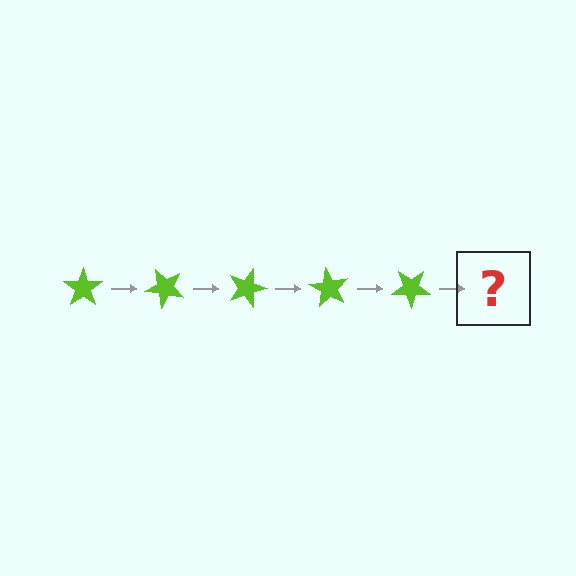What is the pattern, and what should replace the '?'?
The pattern is that the star rotates 45 degrees each step. The '?' should be a lime star rotated 225 degrees.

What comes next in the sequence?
The next element should be a lime star rotated 225 degrees.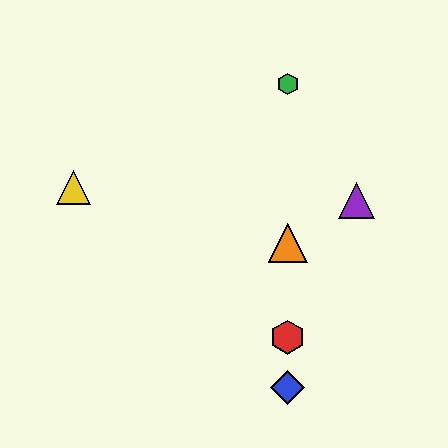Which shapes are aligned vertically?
The red hexagon, the blue diamond, the green hexagon, the orange triangle are aligned vertically.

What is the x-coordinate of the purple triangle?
The purple triangle is at x≈356.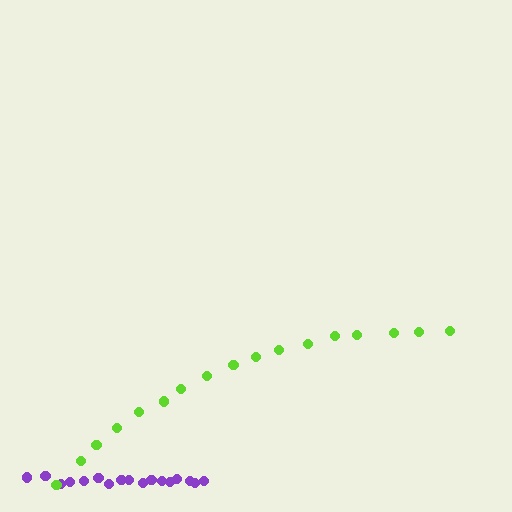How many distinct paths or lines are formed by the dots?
There are 2 distinct paths.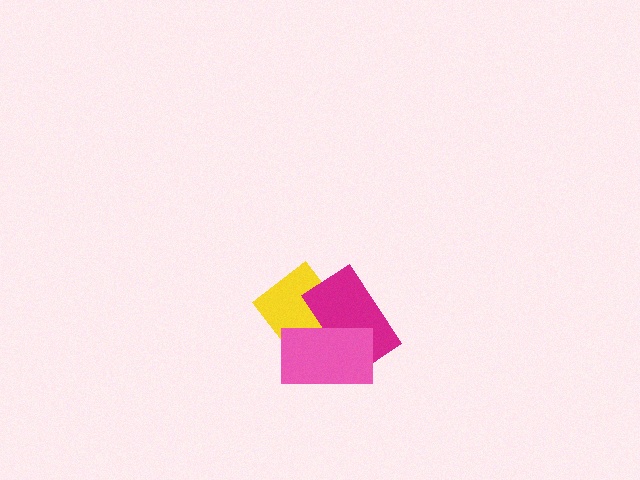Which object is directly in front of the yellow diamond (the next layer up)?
The magenta rectangle is directly in front of the yellow diamond.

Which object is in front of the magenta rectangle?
The pink rectangle is in front of the magenta rectangle.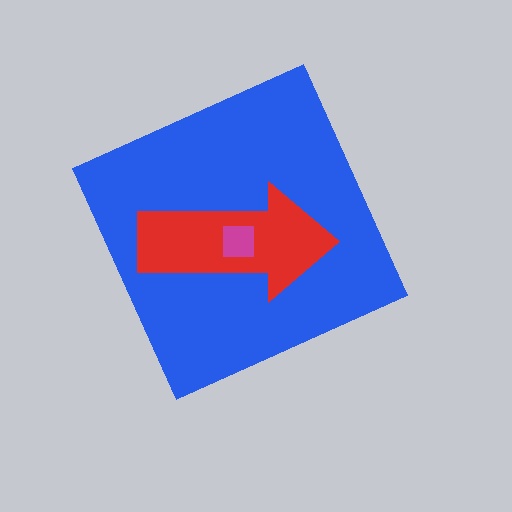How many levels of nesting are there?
3.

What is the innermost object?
The magenta square.